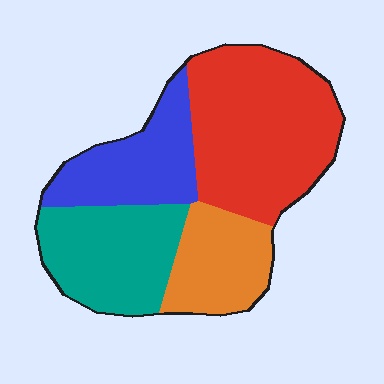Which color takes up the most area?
Red, at roughly 40%.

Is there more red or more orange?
Red.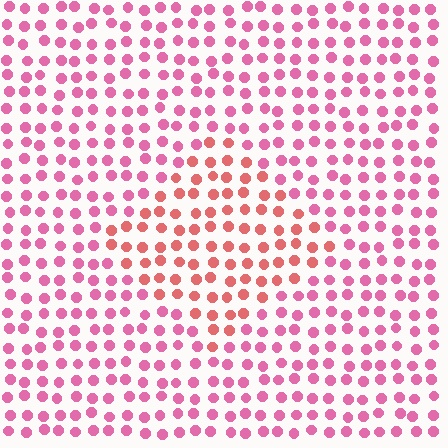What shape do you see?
I see a diamond.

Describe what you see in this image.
The image is filled with small pink elements in a uniform arrangement. A diamond-shaped region is visible where the elements are tinted to a slightly different hue, forming a subtle color boundary.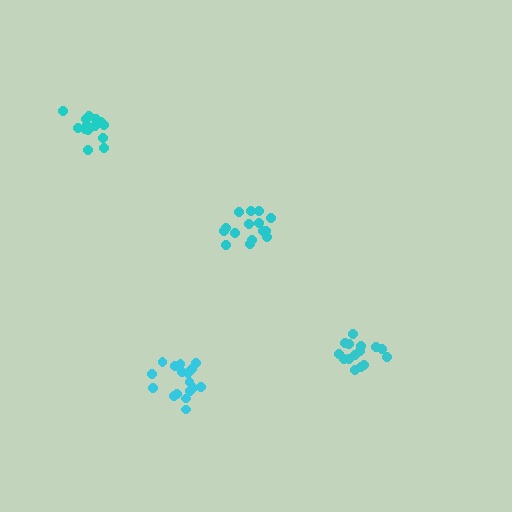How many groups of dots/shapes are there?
There are 4 groups.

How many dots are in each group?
Group 1: 15 dots, Group 2: 14 dots, Group 3: 15 dots, Group 4: 17 dots (61 total).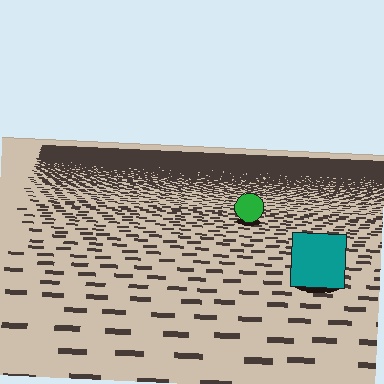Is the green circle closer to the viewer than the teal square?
No. The teal square is closer — you can tell from the texture gradient: the ground texture is coarser near it.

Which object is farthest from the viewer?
The green circle is farthest from the viewer. It appears smaller and the ground texture around it is denser.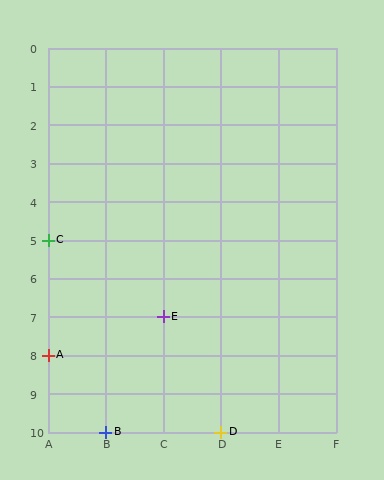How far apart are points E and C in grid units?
Points E and C are 2 columns and 2 rows apart (about 2.8 grid units diagonally).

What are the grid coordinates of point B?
Point B is at grid coordinates (B, 10).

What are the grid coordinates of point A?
Point A is at grid coordinates (A, 8).